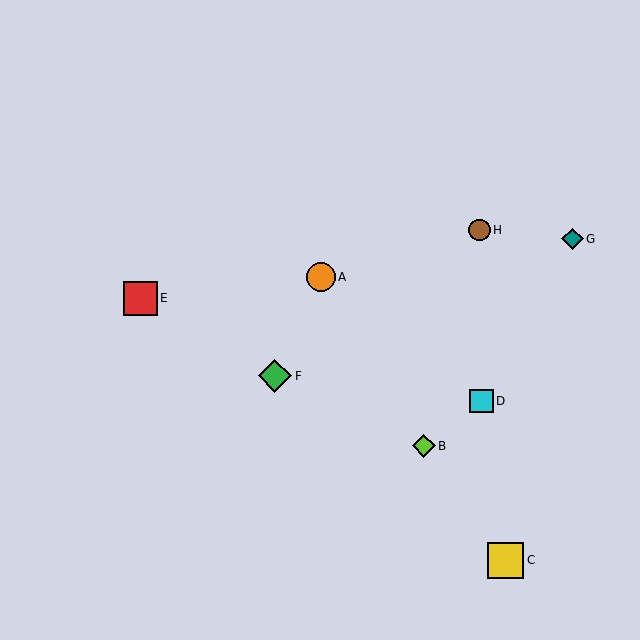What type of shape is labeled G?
Shape G is a teal diamond.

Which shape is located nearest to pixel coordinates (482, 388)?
The cyan square (labeled D) at (482, 401) is nearest to that location.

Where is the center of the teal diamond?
The center of the teal diamond is at (573, 239).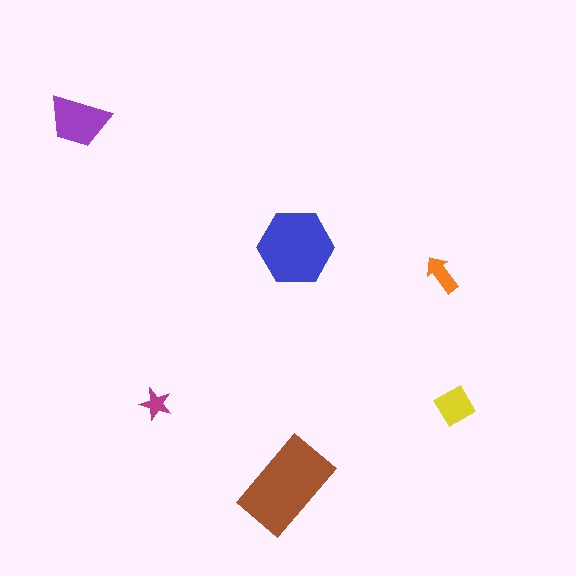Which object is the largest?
The brown rectangle.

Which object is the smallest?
The magenta star.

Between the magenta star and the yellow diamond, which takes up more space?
The yellow diamond.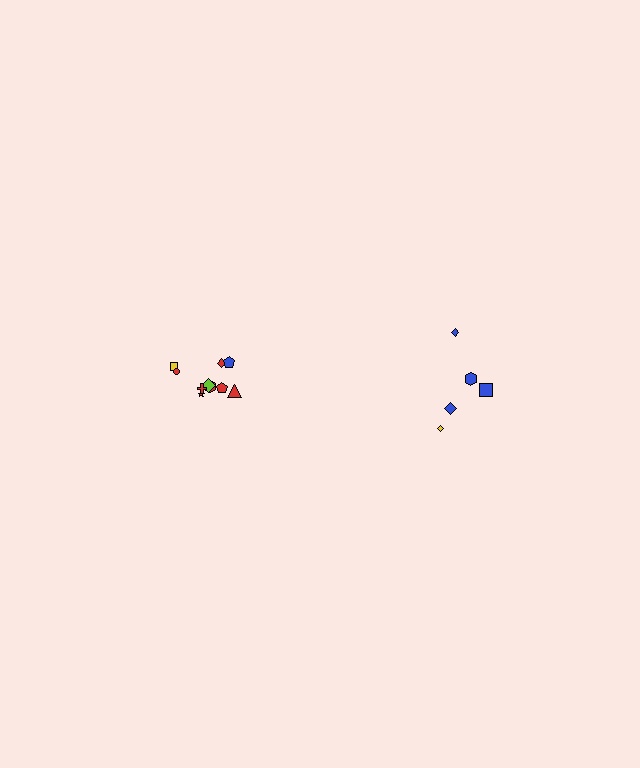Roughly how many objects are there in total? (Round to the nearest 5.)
Roughly 15 objects in total.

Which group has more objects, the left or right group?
The left group.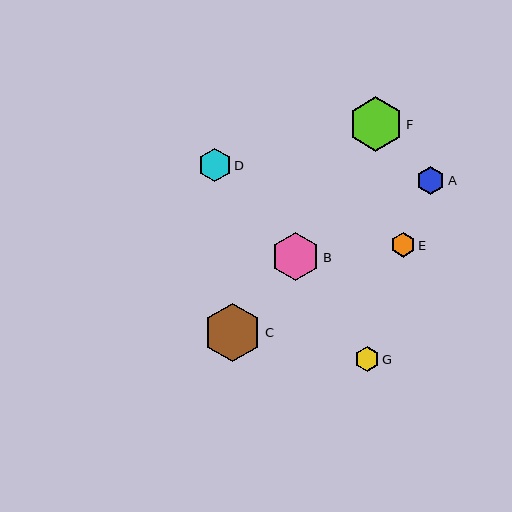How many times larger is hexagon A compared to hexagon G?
Hexagon A is approximately 1.1 times the size of hexagon G.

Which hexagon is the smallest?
Hexagon E is the smallest with a size of approximately 25 pixels.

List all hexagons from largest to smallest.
From largest to smallest: C, F, B, D, A, G, E.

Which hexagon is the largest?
Hexagon C is the largest with a size of approximately 58 pixels.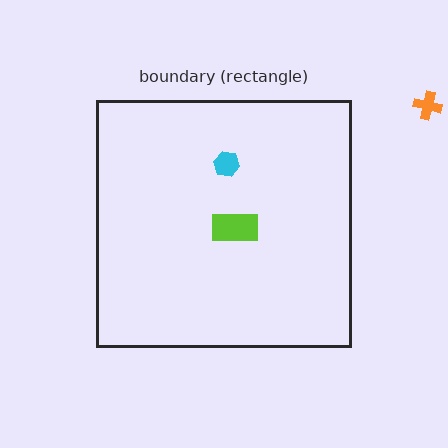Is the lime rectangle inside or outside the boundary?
Inside.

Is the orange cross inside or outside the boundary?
Outside.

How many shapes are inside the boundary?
2 inside, 1 outside.